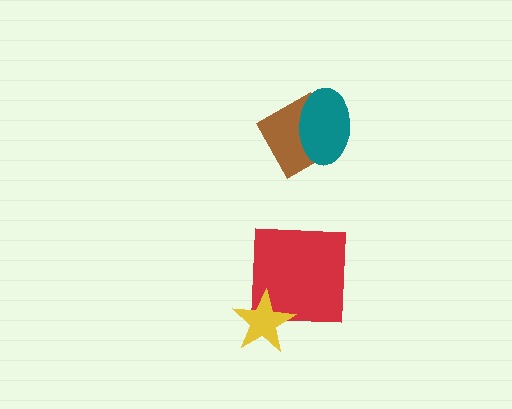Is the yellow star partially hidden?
No, no other shape covers it.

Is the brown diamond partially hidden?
Yes, it is partially covered by another shape.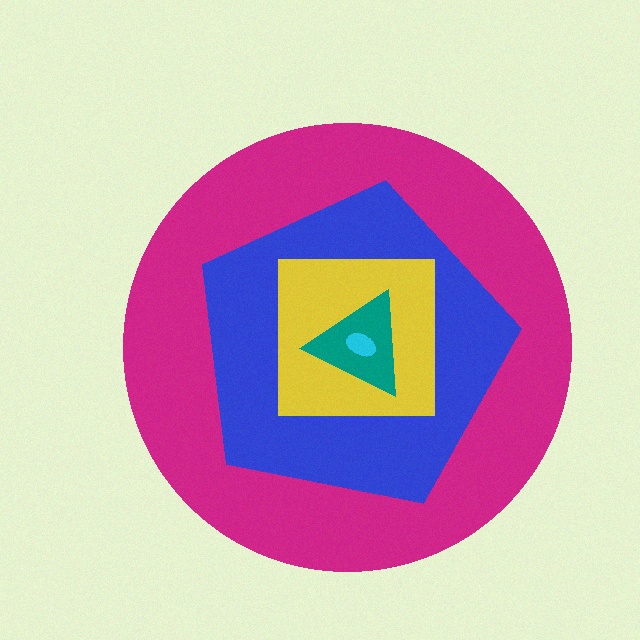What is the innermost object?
The cyan ellipse.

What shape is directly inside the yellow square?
The teal triangle.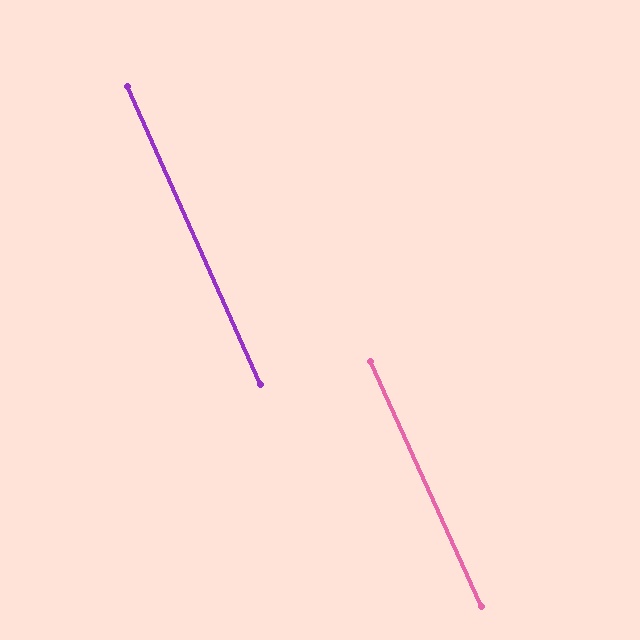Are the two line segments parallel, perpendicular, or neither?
Parallel — their directions differ by only 0.2°.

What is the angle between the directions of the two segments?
Approximately 0 degrees.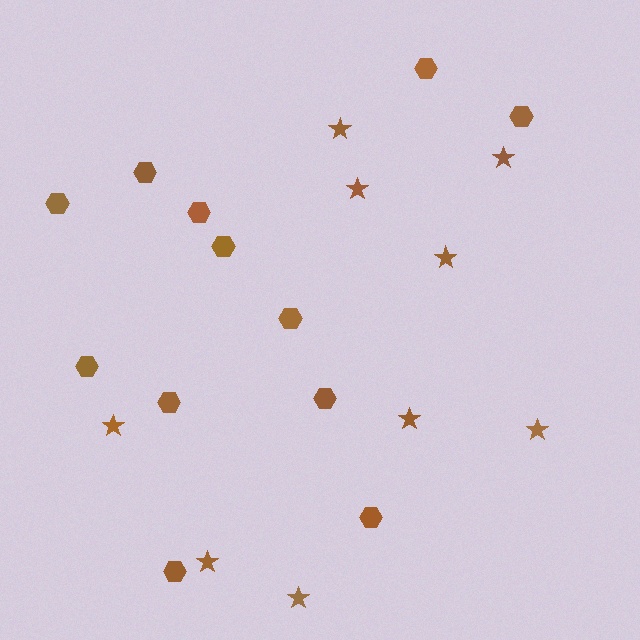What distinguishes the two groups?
There are 2 groups: one group of hexagons (12) and one group of stars (9).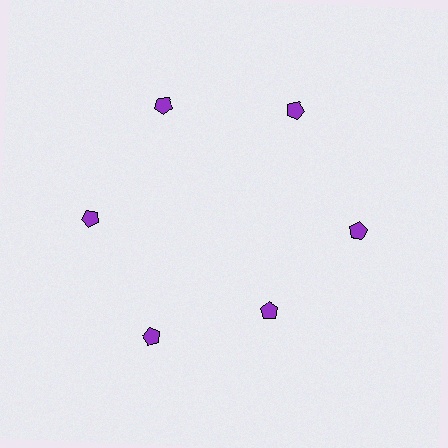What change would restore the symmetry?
The symmetry would be restored by moving it outward, back onto the ring so that all 6 pentagons sit at equal angles and equal distance from the center.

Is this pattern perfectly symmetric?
No. The 6 purple pentagons are arranged in a ring, but one element near the 5 o'clock position is pulled inward toward the center, breaking the 6-fold rotational symmetry.